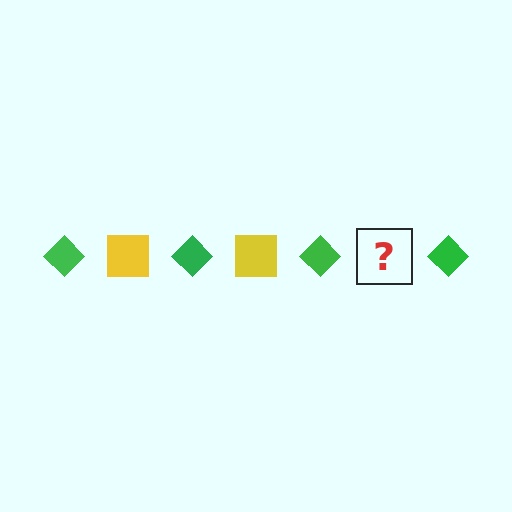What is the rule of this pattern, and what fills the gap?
The rule is that the pattern alternates between green diamond and yellow square. The gap should be filled with a yellow square.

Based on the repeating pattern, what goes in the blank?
The blank should be a yellow square.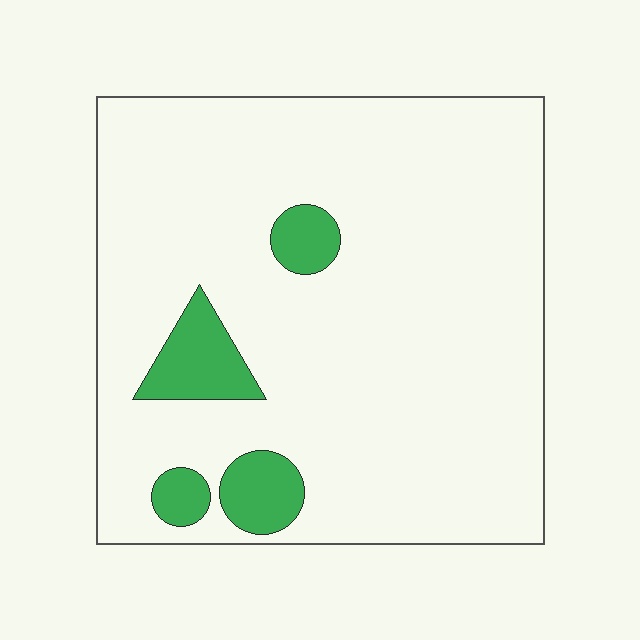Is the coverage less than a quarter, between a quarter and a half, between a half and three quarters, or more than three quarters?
Less than a quarter.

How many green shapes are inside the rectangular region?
4.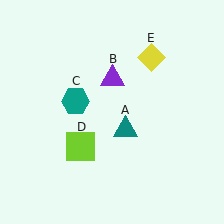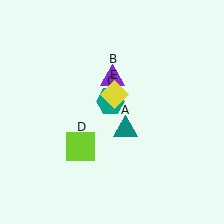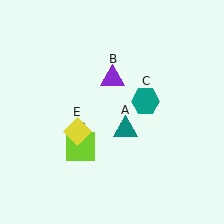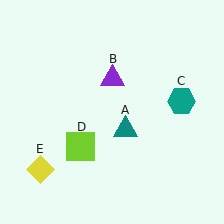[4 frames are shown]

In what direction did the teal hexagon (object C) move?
The teal hexagon (object C) moved right.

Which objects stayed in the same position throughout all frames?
Teal triangle (object A) and purple triangle (object B) and lime square (object D) remained stationary.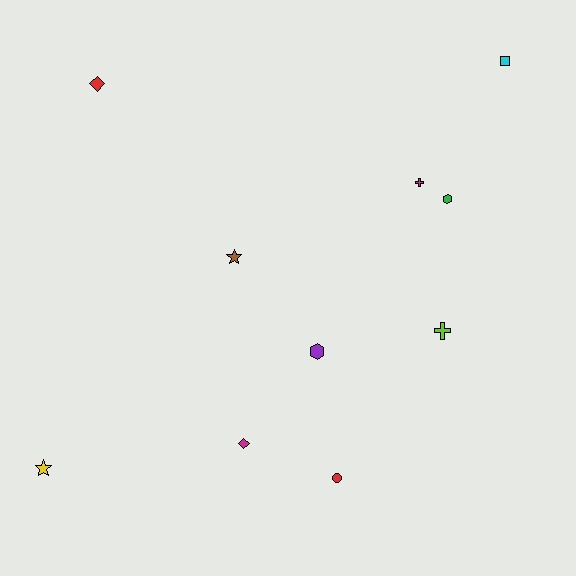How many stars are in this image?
There are 2 stars.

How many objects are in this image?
There are 10 objects.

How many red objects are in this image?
There are 2 red objects.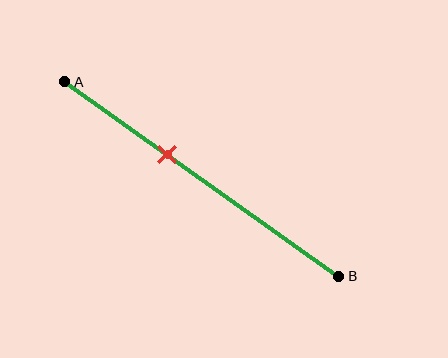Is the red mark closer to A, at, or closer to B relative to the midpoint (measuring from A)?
The red mark is closer to point A than the midpoint of segment AB.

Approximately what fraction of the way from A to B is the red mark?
The red mark is approximately 35% of the way from A to B.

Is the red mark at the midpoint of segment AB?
No, the mark is at about 35% from A, not at the 50% midpoint.